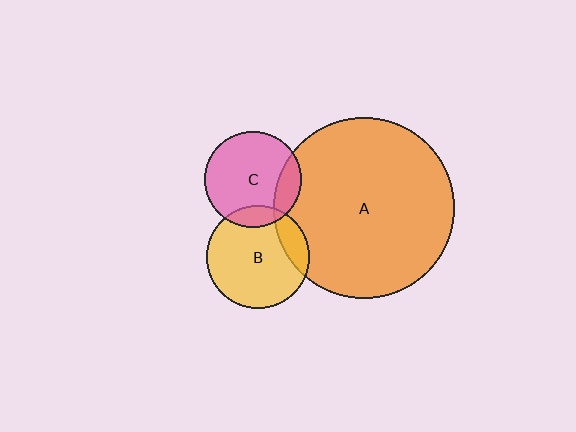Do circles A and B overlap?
Yes.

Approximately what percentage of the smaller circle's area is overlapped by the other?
Approximately 15%.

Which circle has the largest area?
Circle A (orange).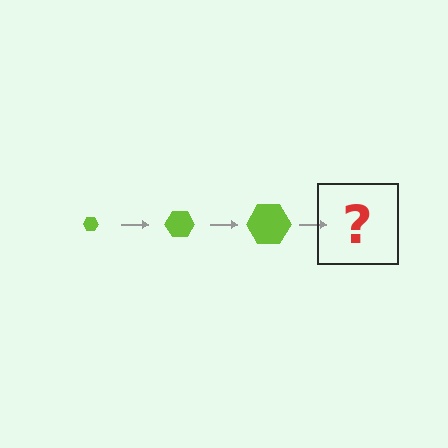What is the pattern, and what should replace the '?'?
The pattern is that the hexagon gets progressively larger each step. The '?' should be a lime hexagon, larger than the previous one.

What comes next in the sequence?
The next element should be a lime hexagon, larger than the previous one.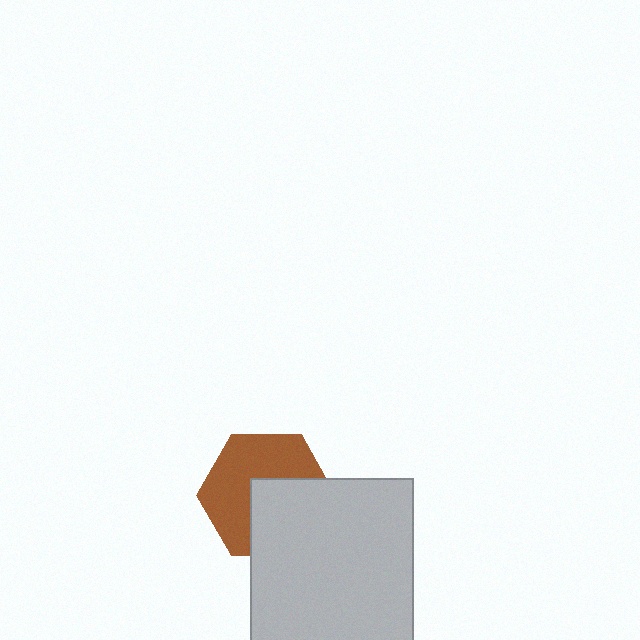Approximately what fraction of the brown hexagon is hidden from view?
Roughly 44% of the brown hexagon is hidden behind the light gray square.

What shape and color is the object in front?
The object in front is a light gray square.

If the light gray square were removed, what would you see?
You would see the complete brown hexagon.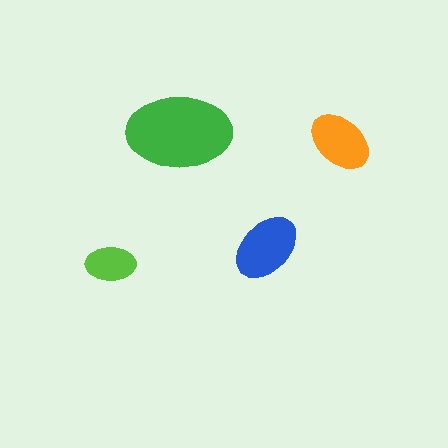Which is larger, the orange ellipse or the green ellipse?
The green one.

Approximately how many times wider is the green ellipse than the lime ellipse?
About 2 times wider.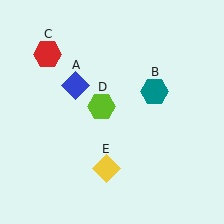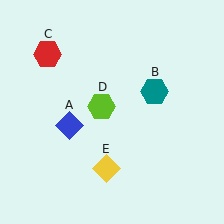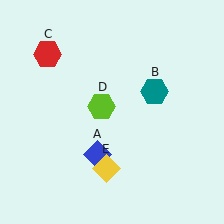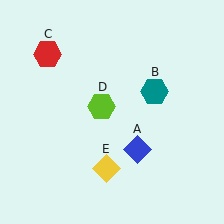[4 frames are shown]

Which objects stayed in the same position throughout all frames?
Teal hexagon (object B) and red hexagon (object C) and lime hexagon (object D) and yellow diamond (object E) remained stationary.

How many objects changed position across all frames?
1 object changed position: blue diamond (object A).